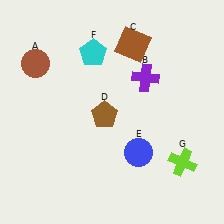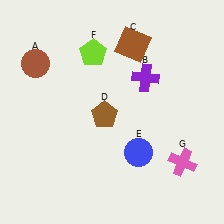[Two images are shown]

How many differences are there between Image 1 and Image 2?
There are 2 differences between the two images.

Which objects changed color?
F changed from cyan to lime. G changed from lime to pink.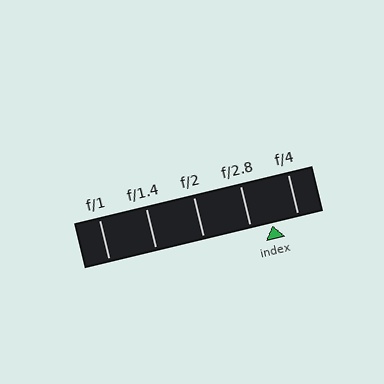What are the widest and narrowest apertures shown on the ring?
The widest aperture shown is f/1 and the narrowest is f/4.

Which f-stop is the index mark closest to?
The index mark is closest to f/2.8.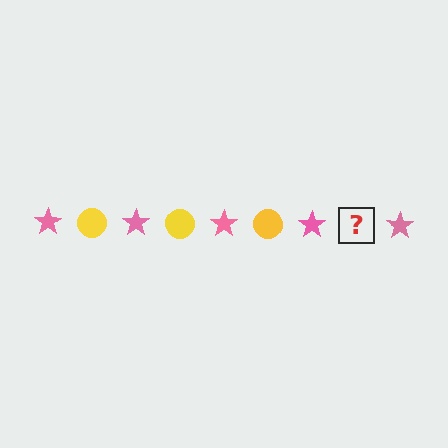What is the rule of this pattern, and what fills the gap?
The rule is that the pattern alternates between pink star and yellow circle. The gap should be filled with a yellow circle.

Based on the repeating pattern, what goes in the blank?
The blank should be a yellow circle.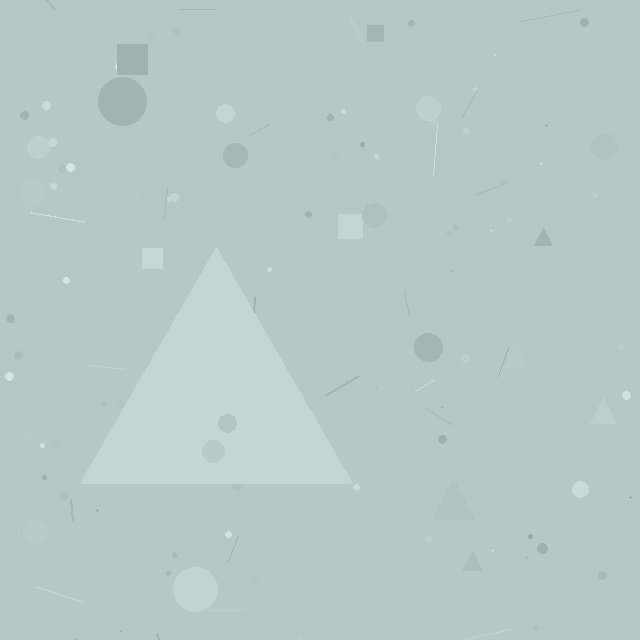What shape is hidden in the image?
A triangle is hidden in the image.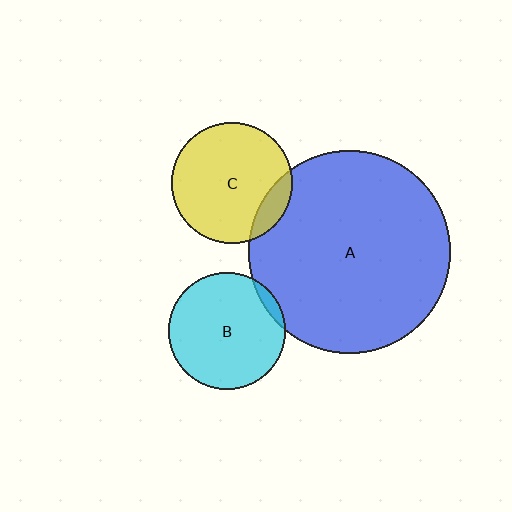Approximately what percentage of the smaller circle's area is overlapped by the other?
Approximately 10%.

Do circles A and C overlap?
Yes.